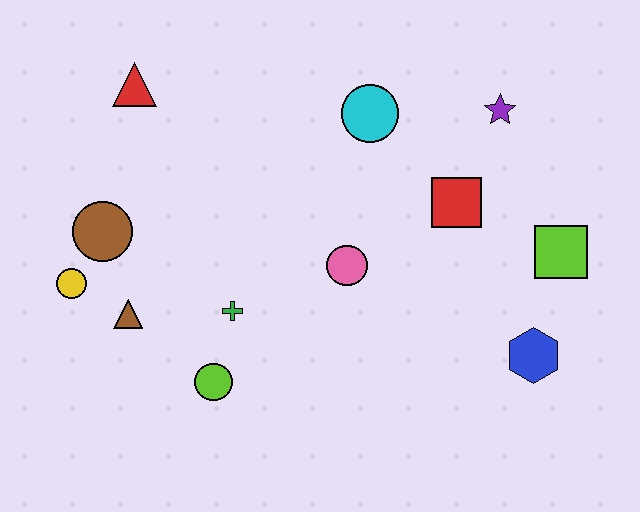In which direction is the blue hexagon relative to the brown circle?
The blue hexagon is to the right of the brown circle.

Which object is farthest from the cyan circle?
The yellow circle is farthest from the cyan circle.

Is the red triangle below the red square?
No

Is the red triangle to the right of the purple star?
No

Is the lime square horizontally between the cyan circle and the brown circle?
No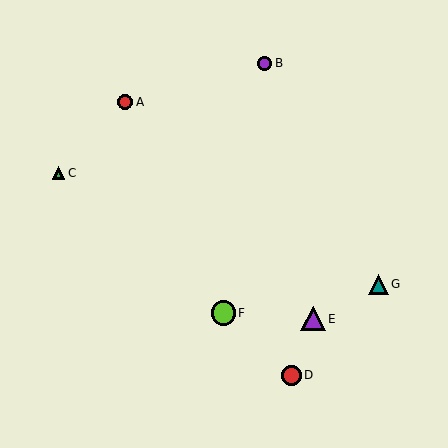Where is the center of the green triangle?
The center of the green triangle is at (58, 173).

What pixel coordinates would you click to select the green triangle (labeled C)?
Click at (58, 173) to select the green triangle C.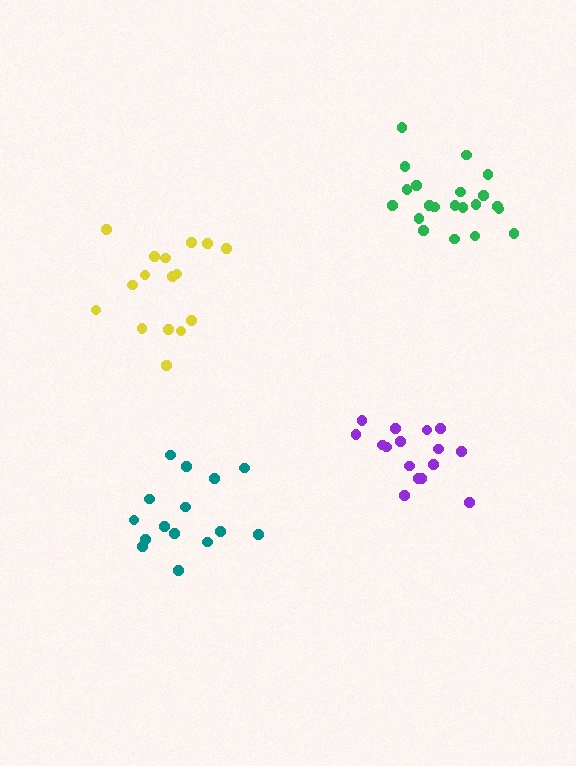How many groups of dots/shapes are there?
There are 4 groups.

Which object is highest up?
The green cluster is topmost.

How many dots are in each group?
Group 1: 16 dots, Group 2: 15 dots, Group 3: 16 dots, Group 4: 21 dots (68 total).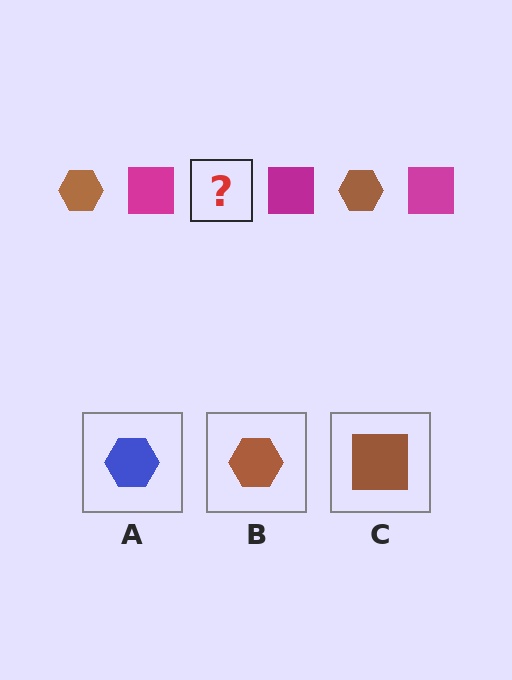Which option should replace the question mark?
Option B.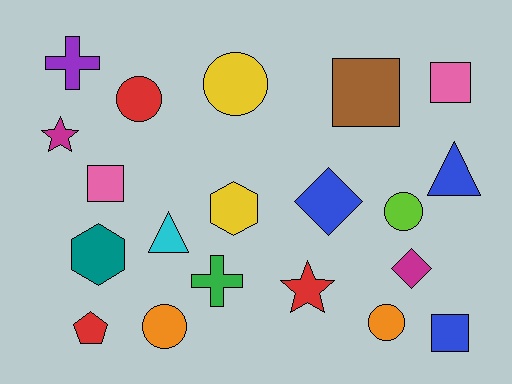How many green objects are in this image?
There is 1 green object.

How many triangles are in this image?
There are 2 triangles.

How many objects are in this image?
There are 20 objects.